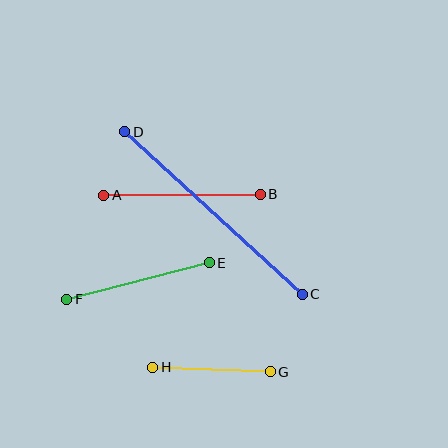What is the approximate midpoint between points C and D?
The midpoint is at approximately (214, 213) pixels.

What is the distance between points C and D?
The distance is approximately 241 pixels.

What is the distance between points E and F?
The distance is approximately 147 pixels.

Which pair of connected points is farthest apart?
Points C and D are farthest apart.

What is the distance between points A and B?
The distance is approximately 156 pixels.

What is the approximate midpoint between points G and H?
The midpoint is at approximately (212, 369) pixels.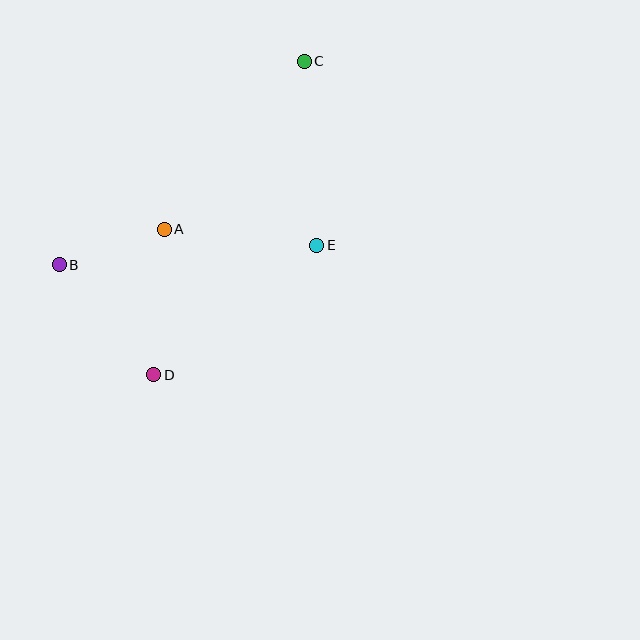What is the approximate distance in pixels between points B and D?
The distance between B and D is approximately 145 pixels.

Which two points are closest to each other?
Points A and B are closest to each other.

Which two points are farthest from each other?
Points C and D are farthest from each other.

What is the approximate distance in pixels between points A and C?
The distance between A and C is approximately 219 pixels.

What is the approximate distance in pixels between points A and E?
The distance between A and E is approximately 153 pixels.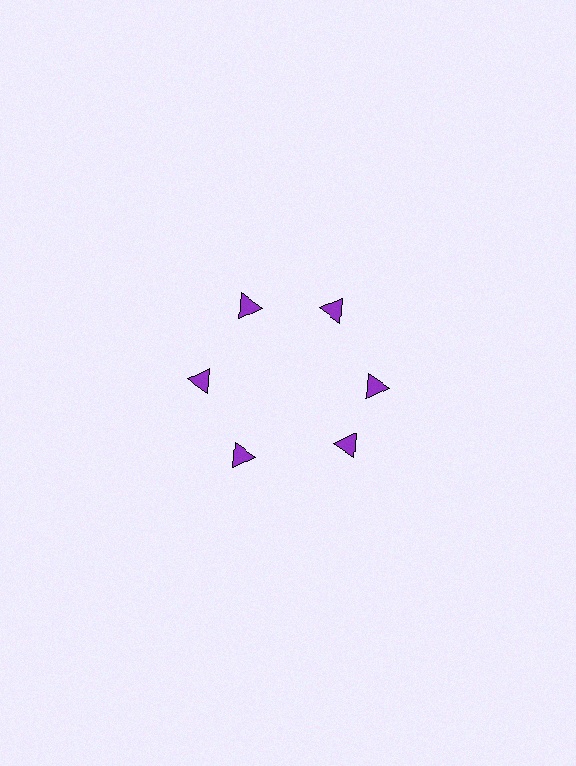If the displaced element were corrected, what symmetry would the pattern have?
It would have 6-fold rotational symmetry — the pattern would map onto itself every 60 degrees.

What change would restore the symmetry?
The symmetry would be restored by rotating it back into even spacing with its neighbors so that all 6 triangles sit at equal angles and equal distance from the center.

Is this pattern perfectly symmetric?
No. The 6 purple triangles are arranged in a ring, but one element near the 5 o'clock position is rotated out of alignment along the ring, breaking the 6-fold rotational symmetry.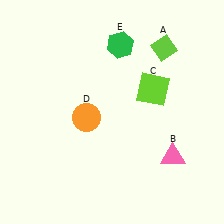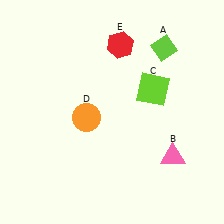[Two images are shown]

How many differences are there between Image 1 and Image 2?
There is 1 difference between the two images.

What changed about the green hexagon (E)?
In Image 1, E is green. In Image 2, it changed to red.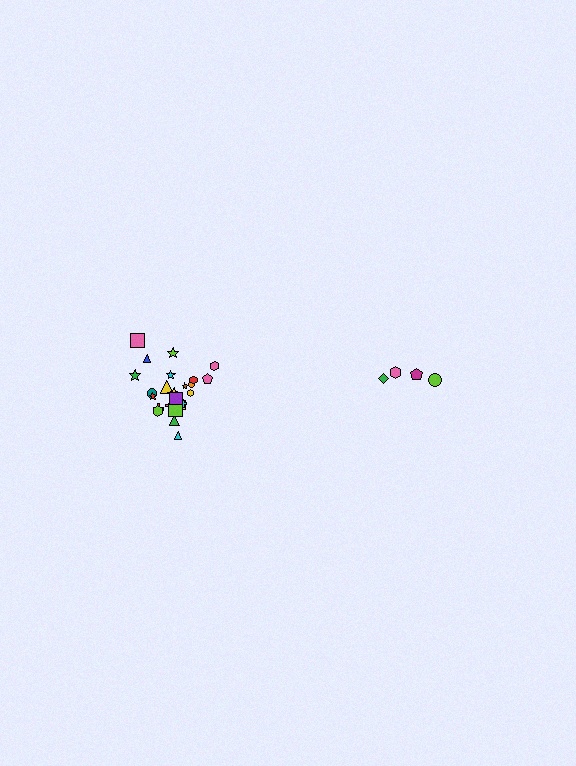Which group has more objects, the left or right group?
The left group.